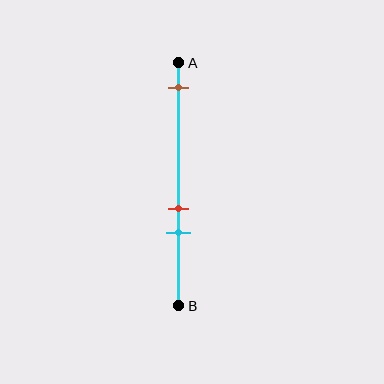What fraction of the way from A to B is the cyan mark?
The cyan mark is approximately 70% (0.7) of the way from A to B.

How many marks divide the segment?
There are 3 marks dividing the segment.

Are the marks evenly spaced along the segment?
No, the marks are not evenly spaced.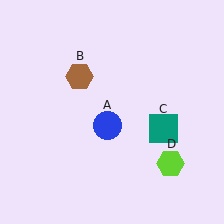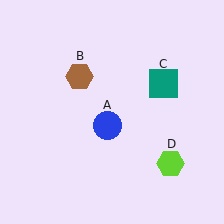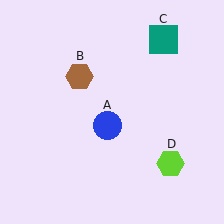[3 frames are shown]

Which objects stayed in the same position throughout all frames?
Blue circle (object A) and brown hexagon (object B) and lime hexagon (object D) remained stationary.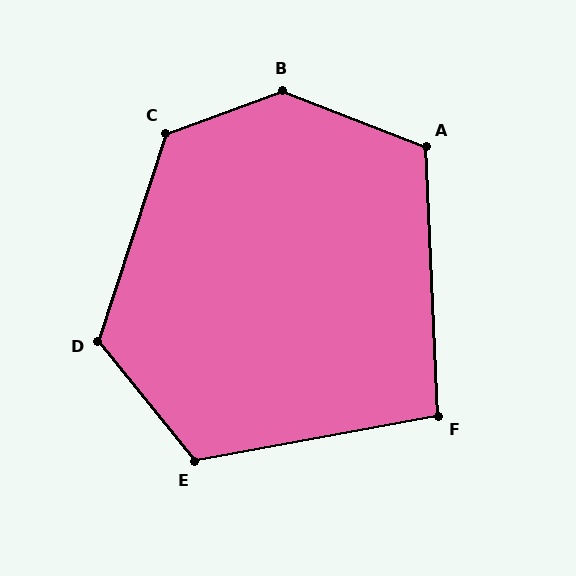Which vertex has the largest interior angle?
B, at approximately 139 degrees.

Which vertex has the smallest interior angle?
F, at approximately 98 degrees.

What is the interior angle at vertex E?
Approximately 118 degrees (obtuse).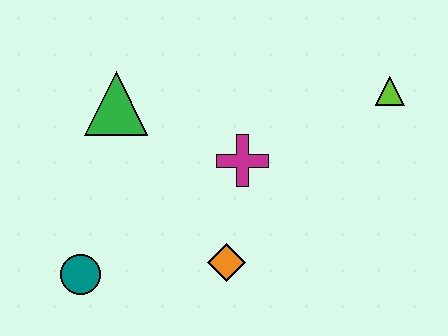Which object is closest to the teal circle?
The orange diamond is closest to the teal circle.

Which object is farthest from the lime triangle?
The teal circle is farthest from the lime triangle.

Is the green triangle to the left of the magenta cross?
Yes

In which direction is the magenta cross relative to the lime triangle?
The magenta cross is to the left of the lime triangle.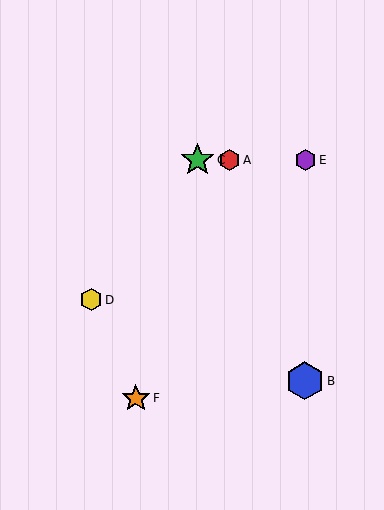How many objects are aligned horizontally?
3 objects (A, C, E) are aligned horizontally.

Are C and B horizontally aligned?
No, C is at y≈160 and B is at y≈381.